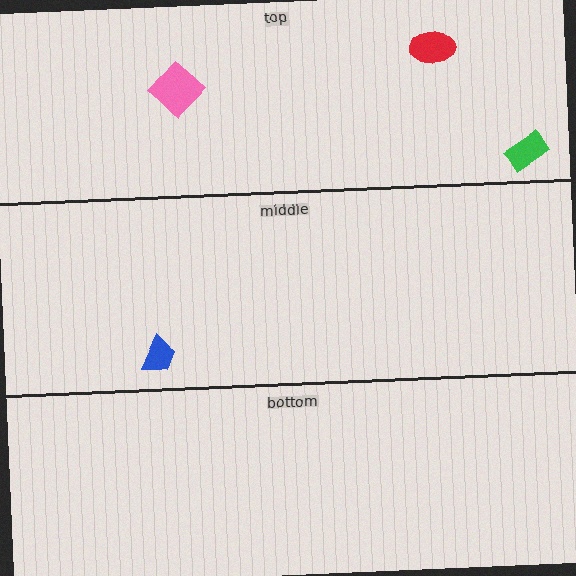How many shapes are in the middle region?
1.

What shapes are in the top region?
The green rectangle, the pink diamond, the red ellipse.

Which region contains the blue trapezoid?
The middle region.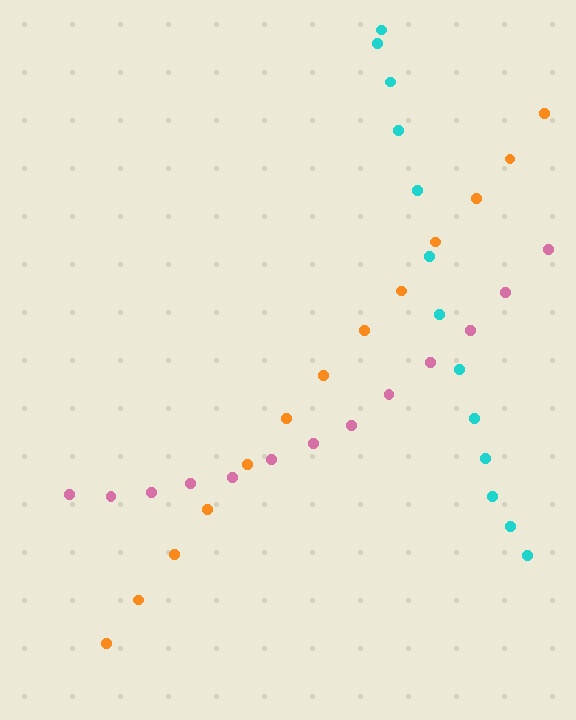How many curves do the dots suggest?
There are 3 distinct paths.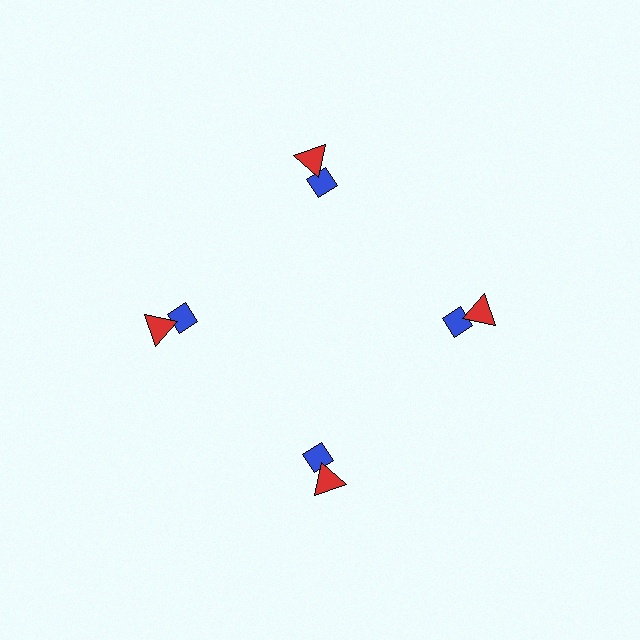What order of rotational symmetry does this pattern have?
This pattern has 4-fold rotational symmetry.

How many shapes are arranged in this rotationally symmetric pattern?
There are 8 shapes, arranged in 4 groups of 2.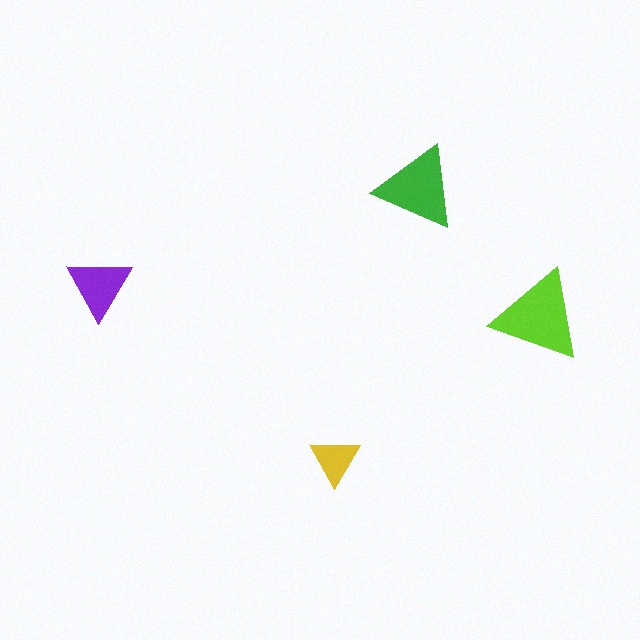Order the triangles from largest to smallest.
the lime one, the green one, the purple one, the yellow one.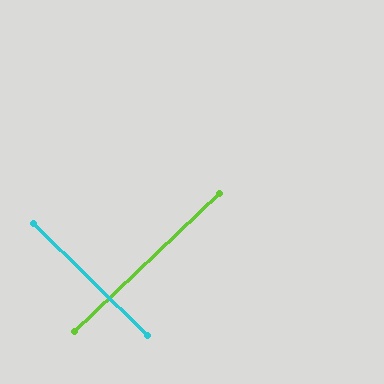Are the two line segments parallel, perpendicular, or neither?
Perpendicular — they meet at approximately 88°.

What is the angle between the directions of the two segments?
Approximately 88 degrees.